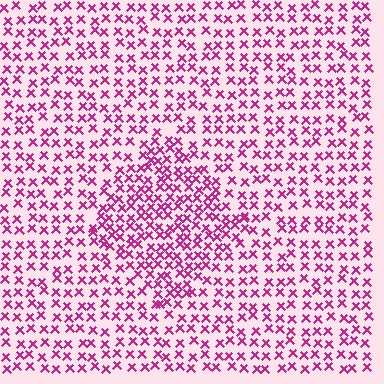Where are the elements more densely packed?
The elements are more densely packed inside the diamond boundary.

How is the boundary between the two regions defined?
The boundary is defined by a change in element density (approximately 1.7x ratio). All elements are the same color, size, and shape.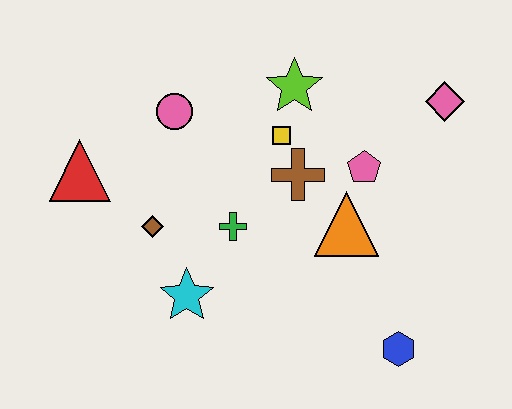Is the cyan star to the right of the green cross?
No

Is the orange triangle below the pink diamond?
Yes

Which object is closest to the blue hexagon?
The orange triangle is closest to the blue hexagon.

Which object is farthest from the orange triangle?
The red triangle is farthest from the orange triangle.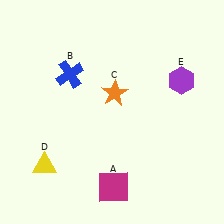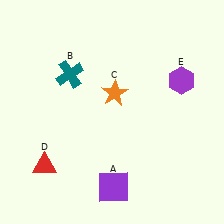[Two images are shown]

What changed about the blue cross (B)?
In Image 1, B is blue. In Image 2, it changed to teal.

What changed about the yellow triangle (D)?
In Image 1, D is yellow. In Image 2, it changed to red.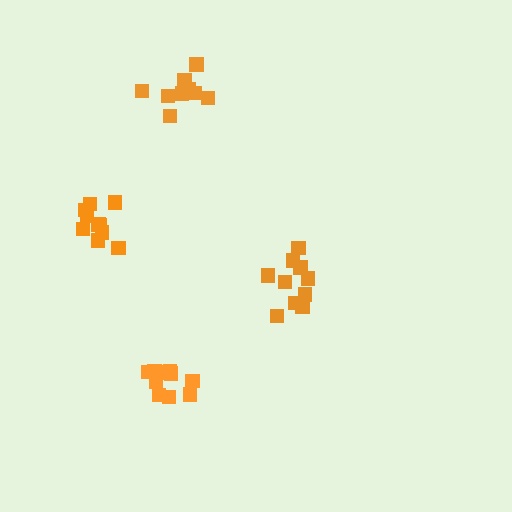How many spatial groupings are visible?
There are 4 spatial groupings.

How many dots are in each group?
Group 1: 10 dots, Group 2: 10 dots, Group 3: 10 dots, Group 4: 10 dots (40 total).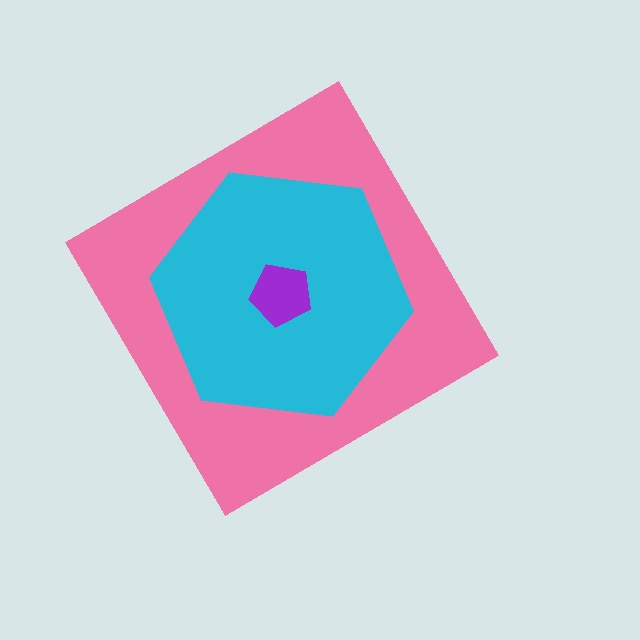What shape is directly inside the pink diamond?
The cyan hexagon.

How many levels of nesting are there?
3.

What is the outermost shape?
The pink diamond.